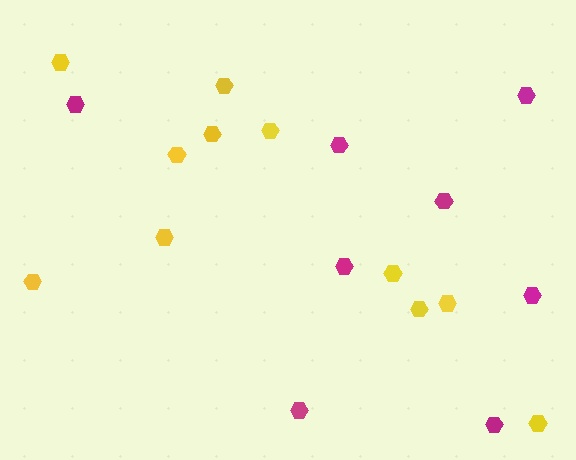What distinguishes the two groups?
There are 2 groups: one group of magenta hexagons (8) and one group of yellow hexagons (11).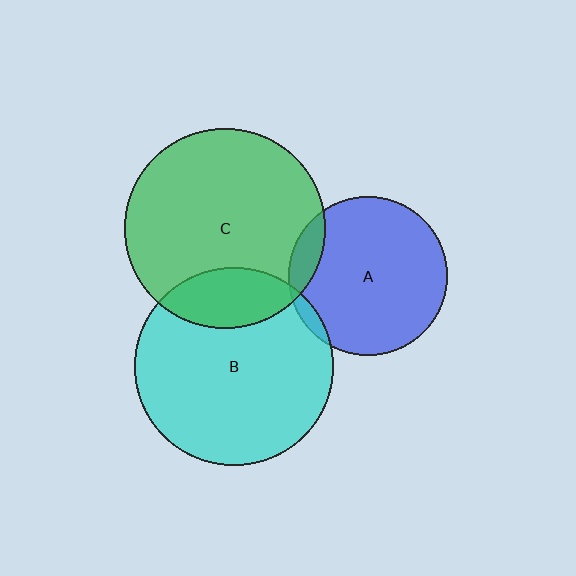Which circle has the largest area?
Circle C (green).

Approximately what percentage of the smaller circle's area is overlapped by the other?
Approximately 20%.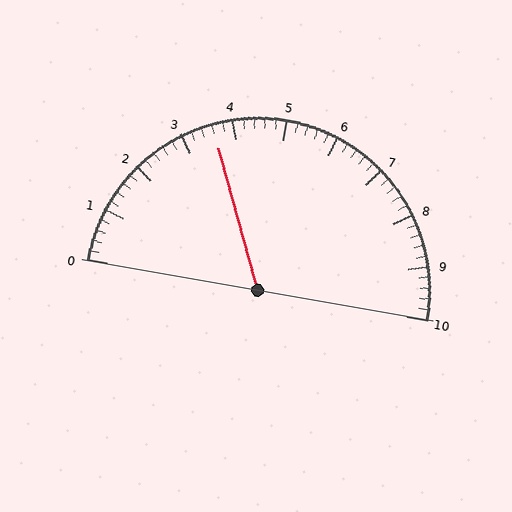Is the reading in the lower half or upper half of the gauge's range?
The reading is in the lower half of the range (0 to 10).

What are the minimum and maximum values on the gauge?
The gauge ranges from 0 to 10.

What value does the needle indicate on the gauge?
The needle indicates approximately 3.6.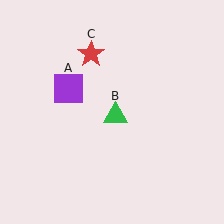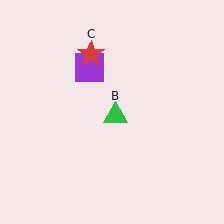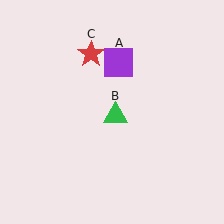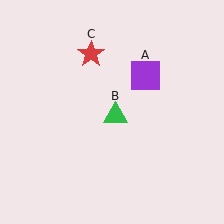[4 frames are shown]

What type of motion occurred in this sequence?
The purple square (object A) rotated clockwise around the center of the scene.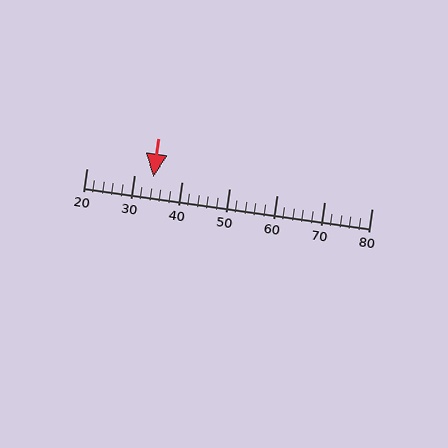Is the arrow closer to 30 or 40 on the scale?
The arrow is closer to 30.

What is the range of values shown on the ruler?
The ruler shows values from 20 to 80.